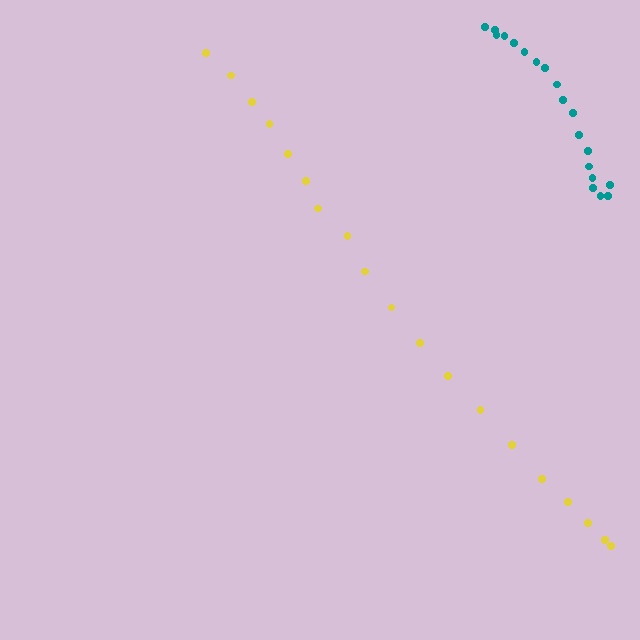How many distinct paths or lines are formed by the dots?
There are 2 distinct paths.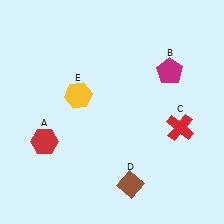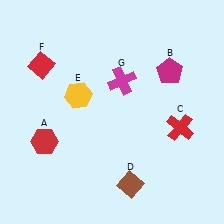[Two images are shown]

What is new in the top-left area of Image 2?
A red diamond (F) was added in the top-left area of Image 2.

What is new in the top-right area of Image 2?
A magenta cross (G) was added in the top-right area of Image 2.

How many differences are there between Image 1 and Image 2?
There are 2 differences between the two images.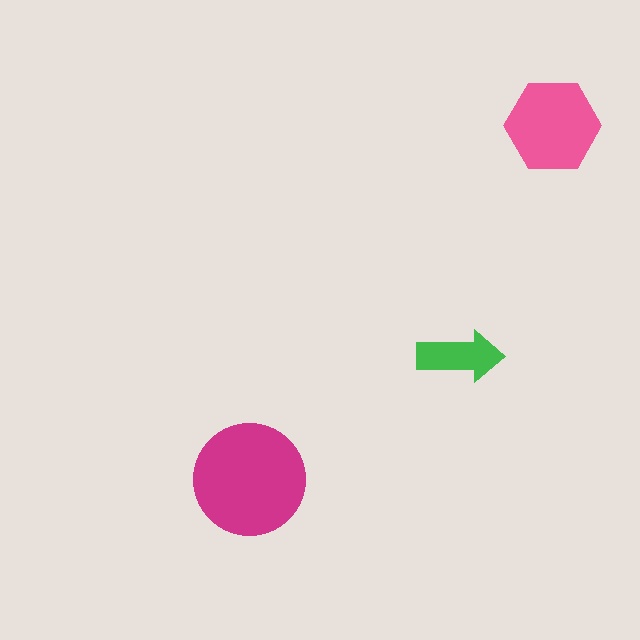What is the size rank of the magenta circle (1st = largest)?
1st.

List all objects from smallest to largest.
The green arrow, the pink hexagon, the magenta circle.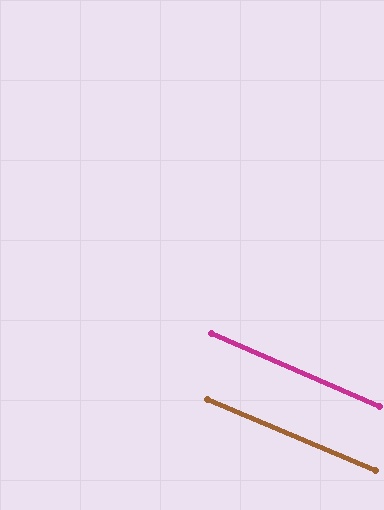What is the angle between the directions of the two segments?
Approximately 1 degree.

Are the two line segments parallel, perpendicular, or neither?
Parallel — their directions differ by only 0.8°.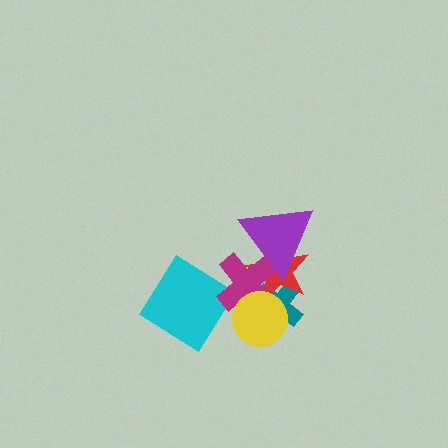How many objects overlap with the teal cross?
3 objects overlap with the teal cross.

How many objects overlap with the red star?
4 objects overlap with the red star.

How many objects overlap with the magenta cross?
5 objects overlap with the magenta cross.